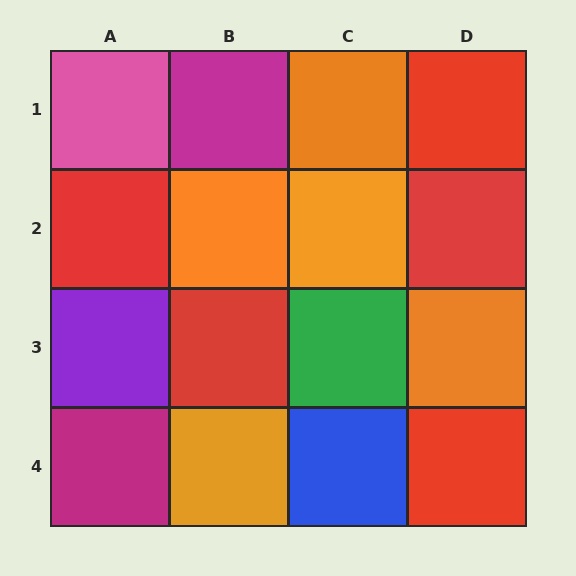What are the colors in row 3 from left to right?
Purple, red, green, orange.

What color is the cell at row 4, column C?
Blue.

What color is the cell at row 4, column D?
Red.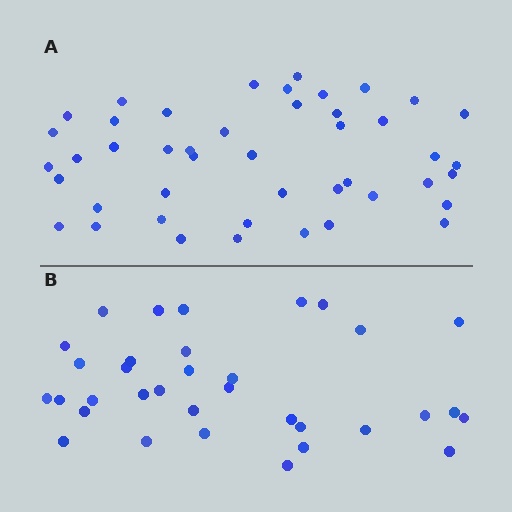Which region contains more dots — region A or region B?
Region A (the top region) has more dots.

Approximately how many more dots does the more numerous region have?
Region A has roughly 12 or so more dots than region B.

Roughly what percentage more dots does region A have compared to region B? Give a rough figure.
About 30% more.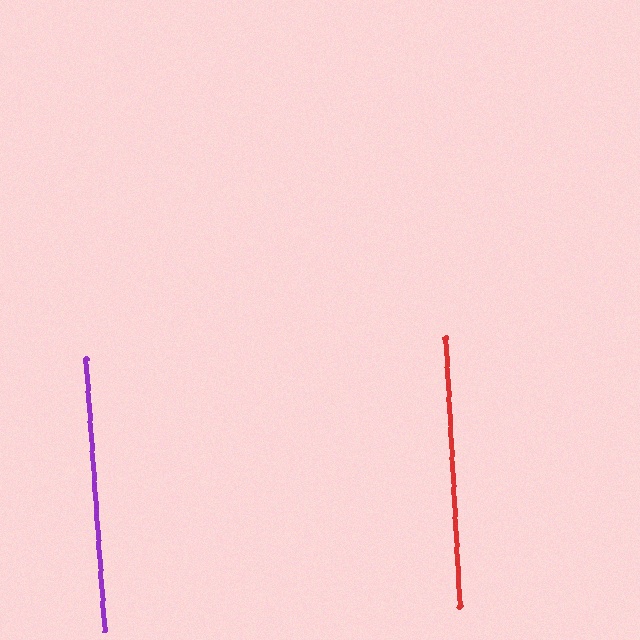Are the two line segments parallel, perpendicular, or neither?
Parallel — their directions differ by only 1.0°.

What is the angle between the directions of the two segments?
Approximately 1 degree.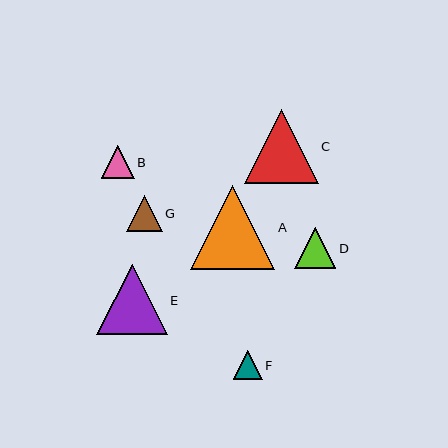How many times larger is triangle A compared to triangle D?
Triangle A is approximately 2.1 times the size of triangle D.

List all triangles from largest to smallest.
From largest to smallest: A, C, E, D, G, B, F.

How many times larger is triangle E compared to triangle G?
Triangle E is approximately 2.0 times the size of triangle G.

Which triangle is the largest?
Triangle A is the largest with a size of approximately 85 pixels.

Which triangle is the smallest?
Triangle F is the smallest with a size of approximately 29 pixels.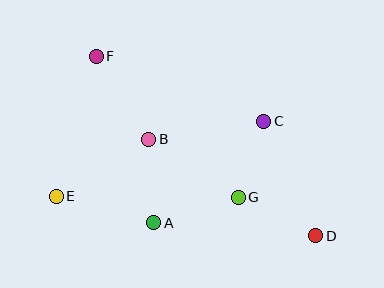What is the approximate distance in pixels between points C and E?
The distance between C and E is approximately 221 pixels.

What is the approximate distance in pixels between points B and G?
The distance between B and G is approximately 107 pixels.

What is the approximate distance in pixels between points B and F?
The distance between B and F is approximately 98 pixels.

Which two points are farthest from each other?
Points D and F are farthest from each other.